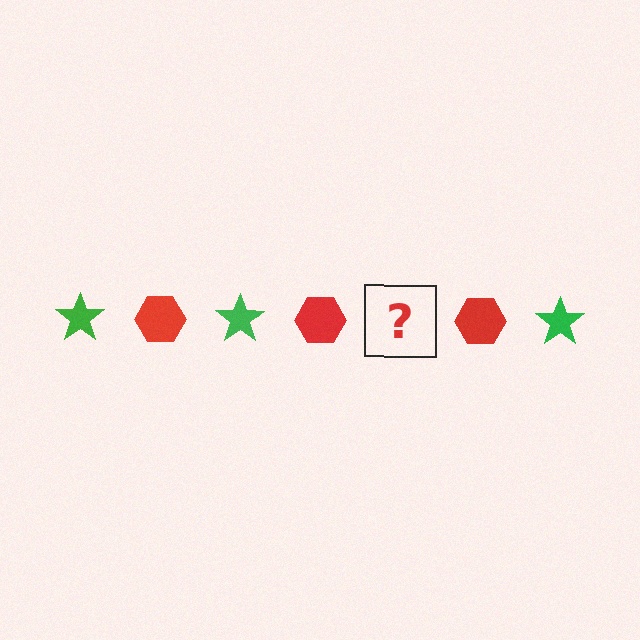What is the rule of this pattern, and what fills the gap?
The rule is that the pattern alternates between green star and red hexagon. The gap should be filled with a green star.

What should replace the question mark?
The question mark should be replaced with a green star.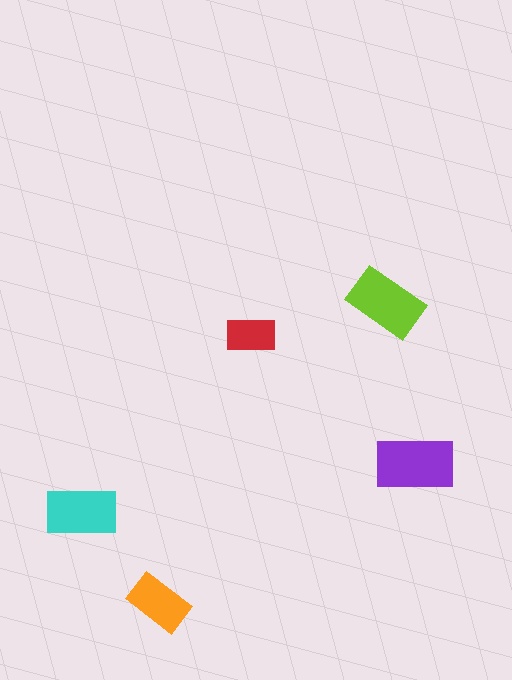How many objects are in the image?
There are 5 objects in the image.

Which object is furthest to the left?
The cyan rectangle is leftmost.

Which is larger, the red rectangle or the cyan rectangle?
The cyan one.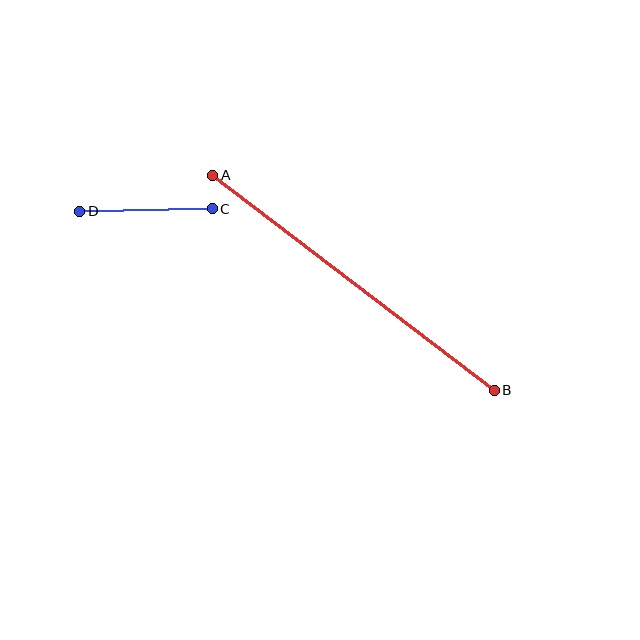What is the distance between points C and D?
The distance is approximately 132 pixels.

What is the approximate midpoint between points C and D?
The midpoint is at approximately (146, 210) pixels.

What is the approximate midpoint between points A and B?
The midpoint is at approximately (354, 283) pixels.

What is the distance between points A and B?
The distance is approximately 354 pixels.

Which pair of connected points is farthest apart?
Points A and B are farthest apart.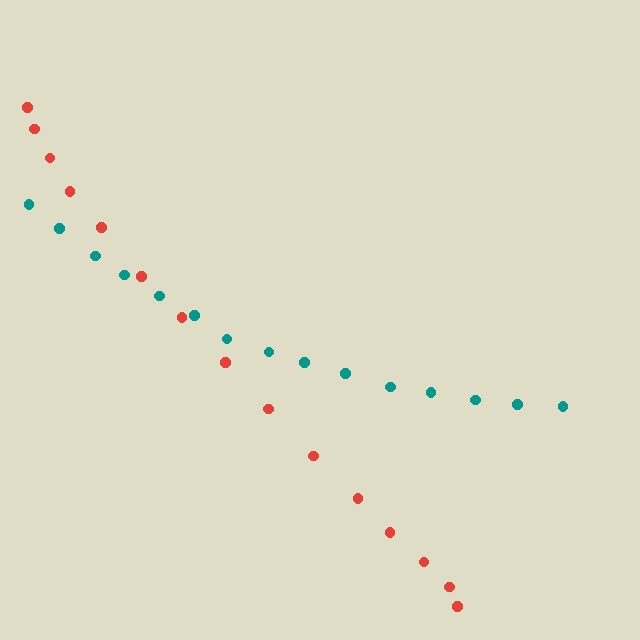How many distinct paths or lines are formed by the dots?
There are 2 distinct paths.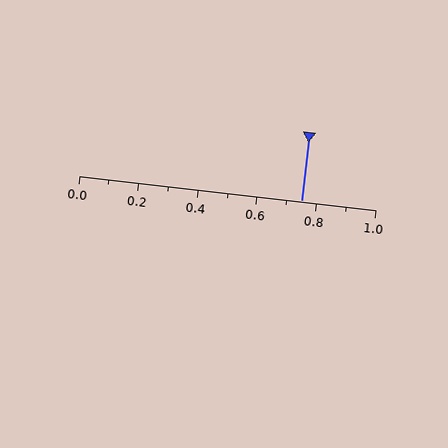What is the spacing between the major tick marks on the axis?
The major ticks are spaced 0.2 apart.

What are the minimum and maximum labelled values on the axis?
The axis runs from 0.0 to 1.0.